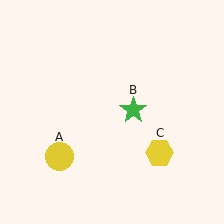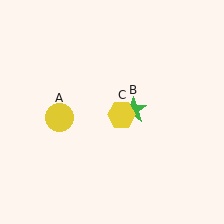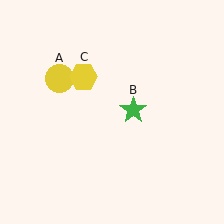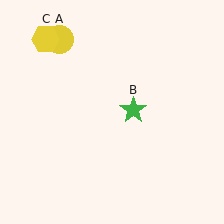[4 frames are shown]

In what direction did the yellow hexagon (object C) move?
The yellow hexagon (object C) moved up and to the left.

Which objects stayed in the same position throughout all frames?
Green star (object B) remained stationary.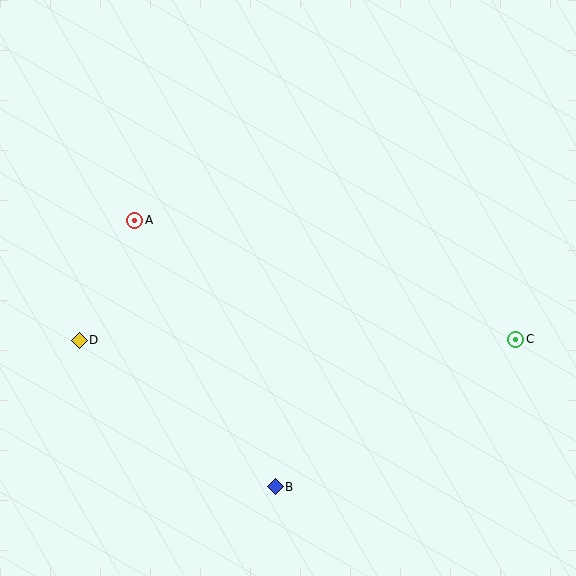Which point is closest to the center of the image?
Point A at (135, 220) is closest to the center.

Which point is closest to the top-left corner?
Point A is closest to the top-left corner.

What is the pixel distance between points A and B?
The distance between A and B is 301 pixels.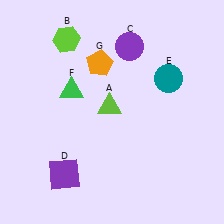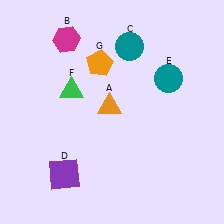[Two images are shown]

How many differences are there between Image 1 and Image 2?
There are 3 differences between the two images.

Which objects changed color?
A changed from lime to orange. B changed from lime to magenta. C changed from purple to teal.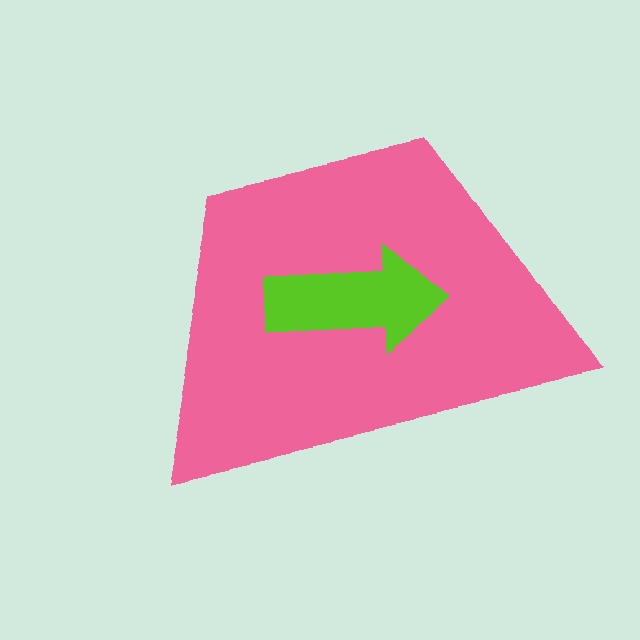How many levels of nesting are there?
2.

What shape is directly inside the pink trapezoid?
The lime arrow.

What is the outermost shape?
The pink trapezoid.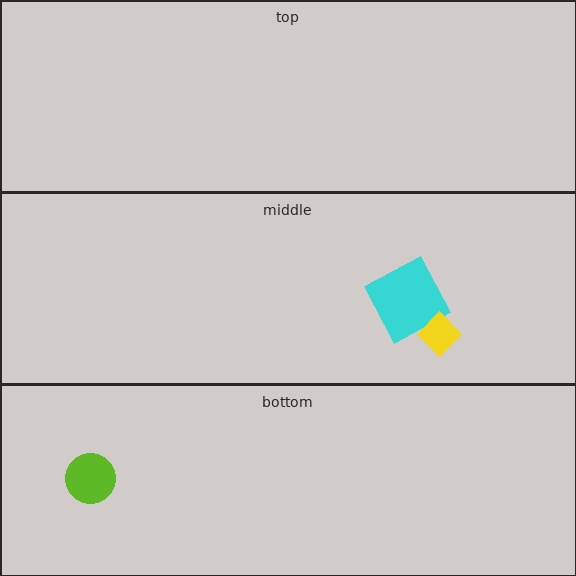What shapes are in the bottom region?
The lime circle.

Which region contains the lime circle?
The bottom region.